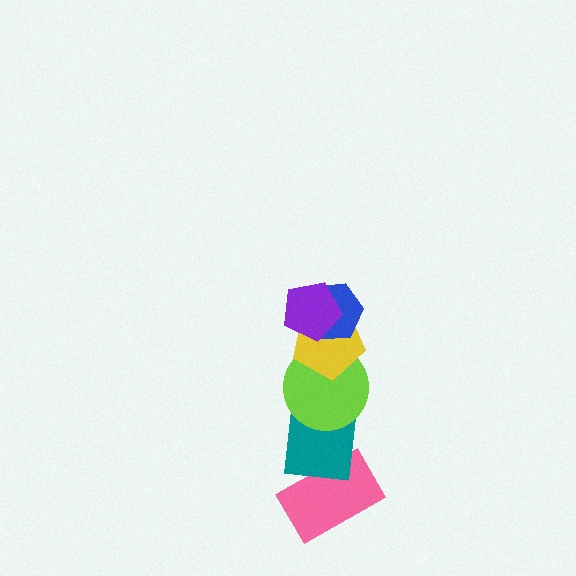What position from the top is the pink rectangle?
The pink rectangle is 6th from the top.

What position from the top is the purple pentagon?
The purple pentagon is 1st from the top.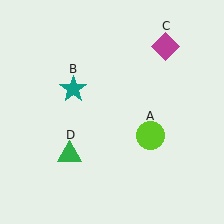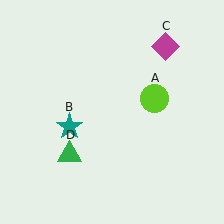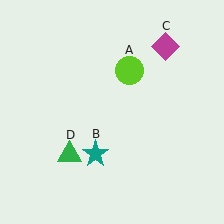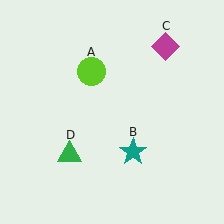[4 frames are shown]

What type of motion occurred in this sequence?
The lime circle (object A), teal star (object B) rotated counterclockwise around the center of the scene.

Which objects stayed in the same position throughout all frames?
Magenta diamond (object C) and green triangle (object D) remained stationary.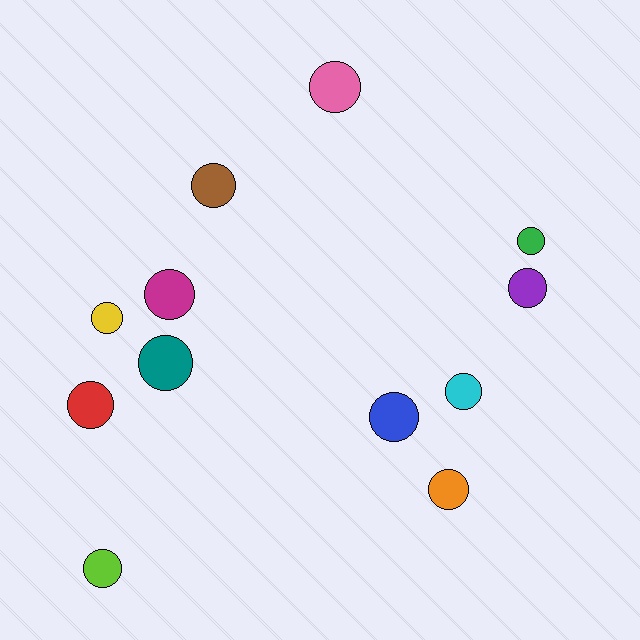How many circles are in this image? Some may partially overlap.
There are 12 circles.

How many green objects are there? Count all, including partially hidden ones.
There is 1 green object.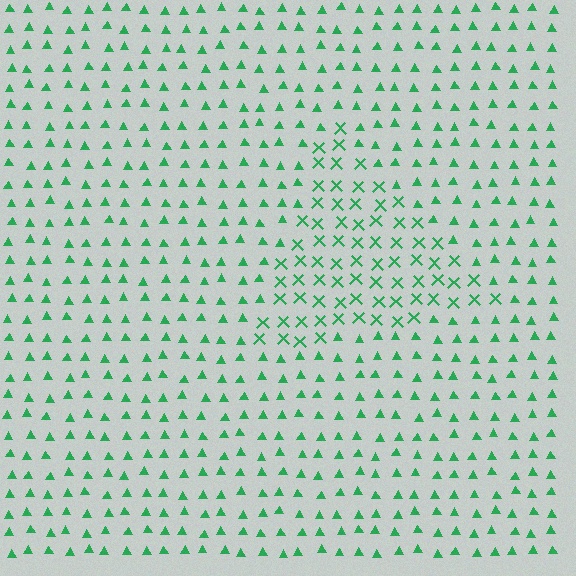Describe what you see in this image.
The image is filled with small green elements arranged in a uniform grid. A triangle-shaped region contains X marks, while the surrounding area contains triangles. The boundary is defined purely by the change in element shape.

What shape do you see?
I see a triangle.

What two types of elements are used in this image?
The image uses X marks inside the triangle region and triangles outside it.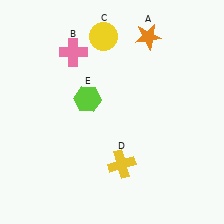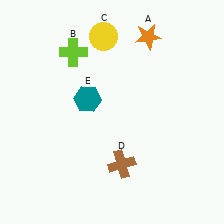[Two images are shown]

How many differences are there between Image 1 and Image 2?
There are 3 differences between the two images.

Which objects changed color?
B changed from pink to lime. D changed from yellow to brown. E changed from lime to teal.